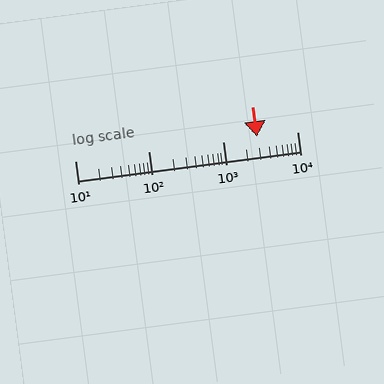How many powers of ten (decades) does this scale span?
The scale spans 3 decades, from 10 to 10000.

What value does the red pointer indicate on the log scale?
The pointer indicates approximately 2900.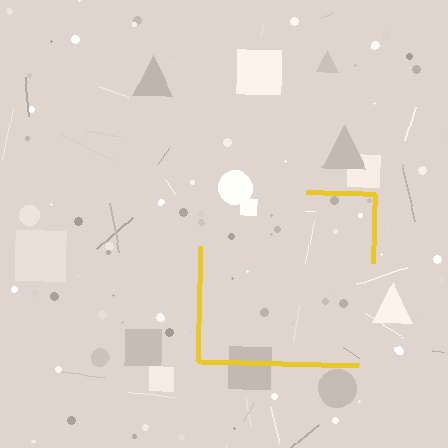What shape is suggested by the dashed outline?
The dashed outline suggests a square.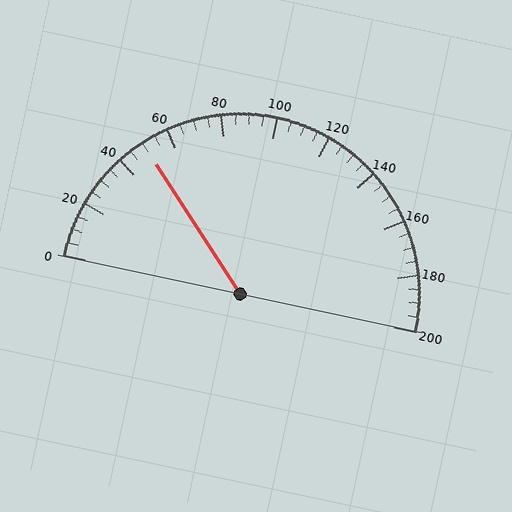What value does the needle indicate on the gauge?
The needle indicates approximately 50.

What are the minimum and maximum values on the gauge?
The gauge ranges from 0 to 200.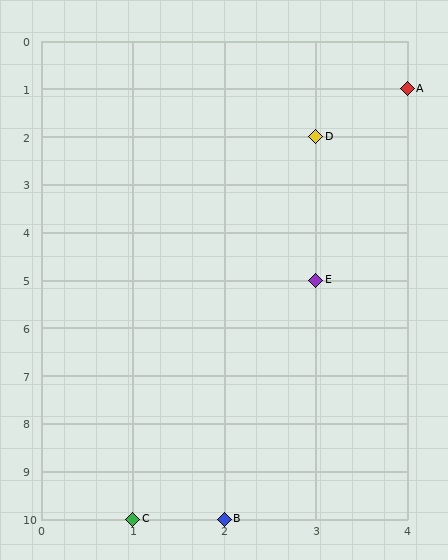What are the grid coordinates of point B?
Point B is at grid coordinates (2, 10).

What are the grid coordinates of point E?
Point E is at grid coordinates (3, 5).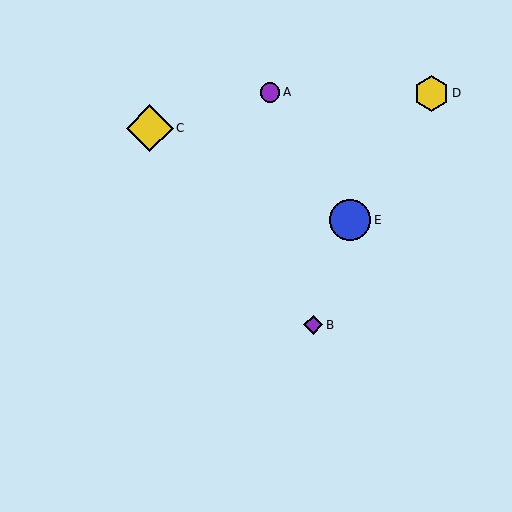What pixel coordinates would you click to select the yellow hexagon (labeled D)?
Click at (432, 93) to select the yellow hexagon D.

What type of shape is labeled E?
Shape E is a blue circle.